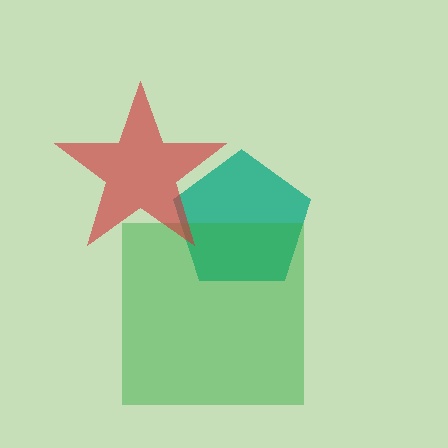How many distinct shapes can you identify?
There are 3 distinct shapes: a teal pentagon, a green square, a red star.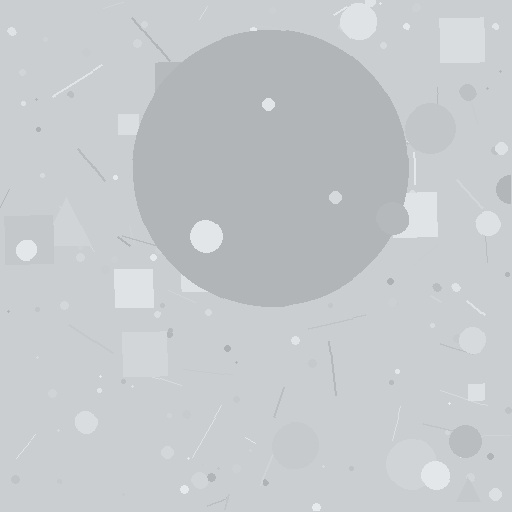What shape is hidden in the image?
A circle is hidden in the image.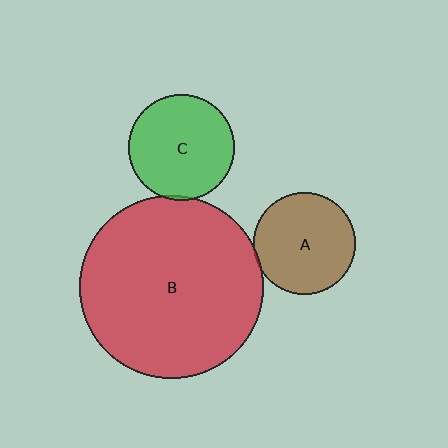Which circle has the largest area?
Circle B (red).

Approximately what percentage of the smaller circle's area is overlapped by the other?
Approximately 5%.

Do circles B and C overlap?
Yes.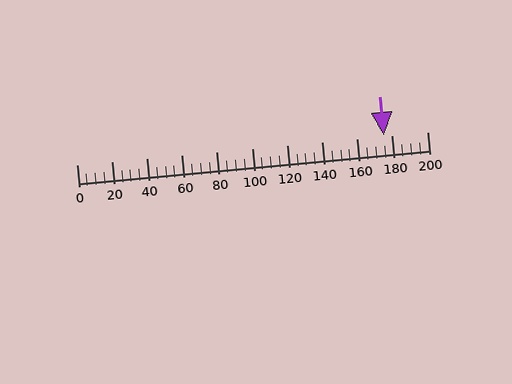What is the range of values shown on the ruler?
The ruler shows values from 0 to 200.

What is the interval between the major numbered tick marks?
The major tick marks are spaced 20 units apart.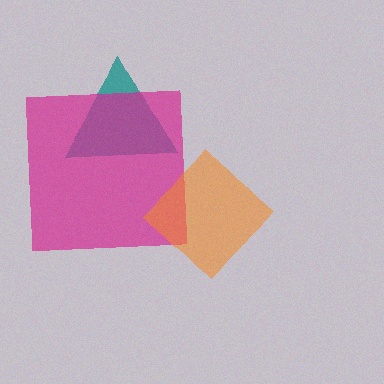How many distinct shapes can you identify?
There are 3 distinct shapes: a teal triangle, a magenta square, an orange diamond.